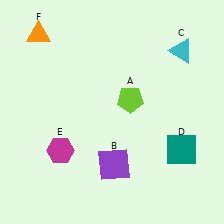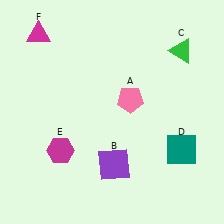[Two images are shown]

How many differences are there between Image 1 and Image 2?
There are 3 differences between the two images.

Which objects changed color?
A changed from lime to pink. C changed from cyan to green. F changed from orange to magenta.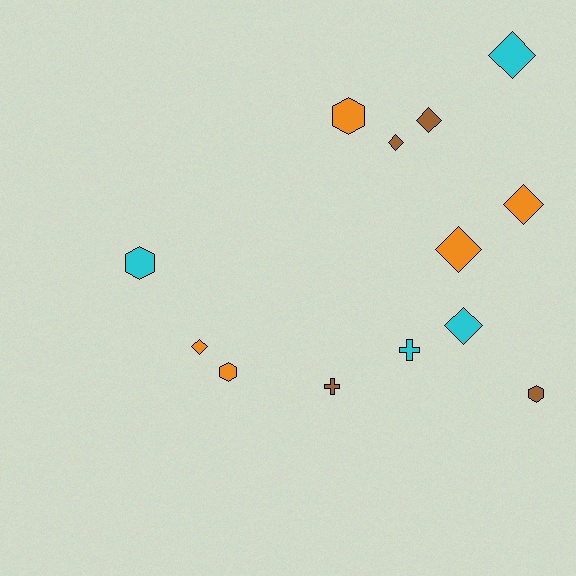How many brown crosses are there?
There is 1 brown cross.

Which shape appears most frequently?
Diamond, with 7 objects.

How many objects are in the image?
There are 13 objects.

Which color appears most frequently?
Orange, with 5 objects.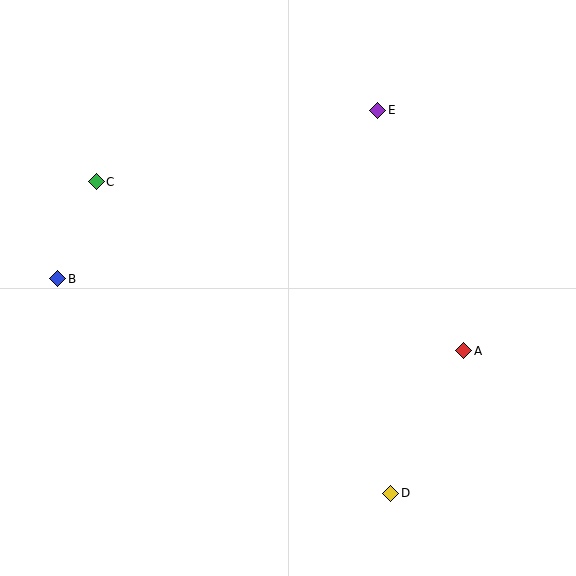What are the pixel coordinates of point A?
Point A is at (464, 351).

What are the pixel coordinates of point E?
Point E is at (378, 110).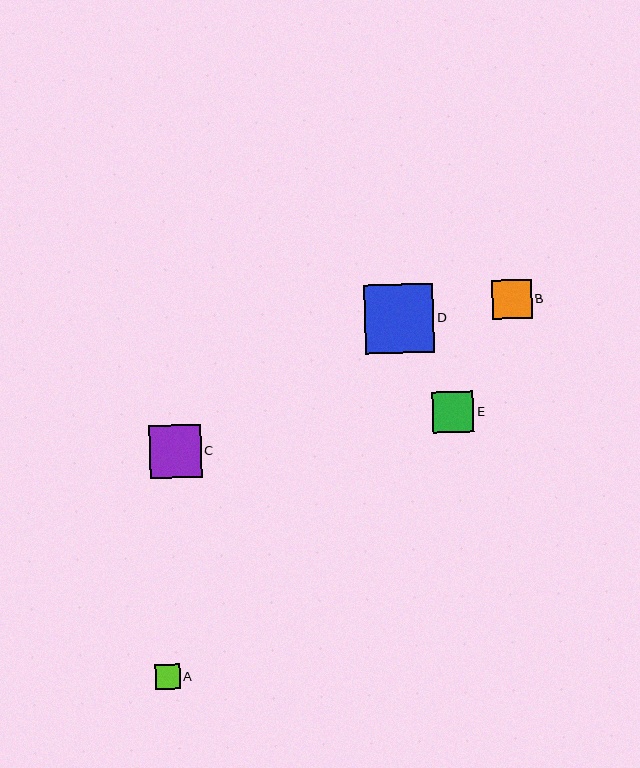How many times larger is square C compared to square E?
Square C is approximately 1.3 times the size of square E.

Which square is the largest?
Square D is the largest with a size of approximately 69 pixels.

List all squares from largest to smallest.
From largest to smallest: D, C, E, B, A.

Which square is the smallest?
Square A is the smallest with a size of approximately 25 pixels.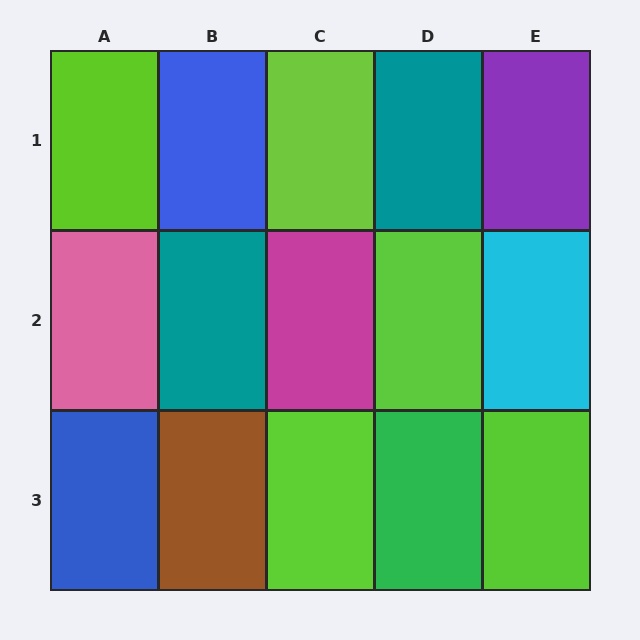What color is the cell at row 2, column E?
Cyan.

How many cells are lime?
5 cells are lime.